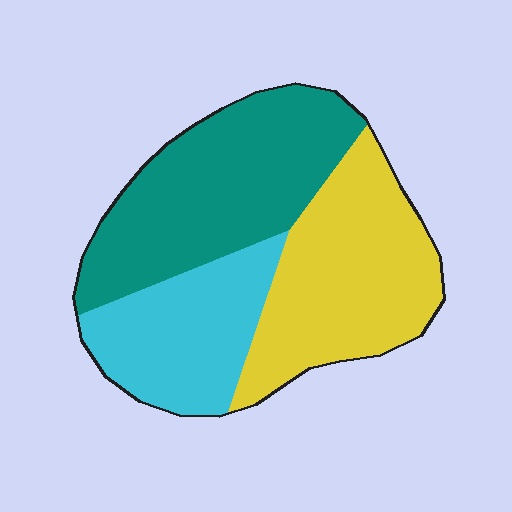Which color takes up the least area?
Cyan, at roughly 25%.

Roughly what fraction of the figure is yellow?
Yellow covers roughly 35% of the figure.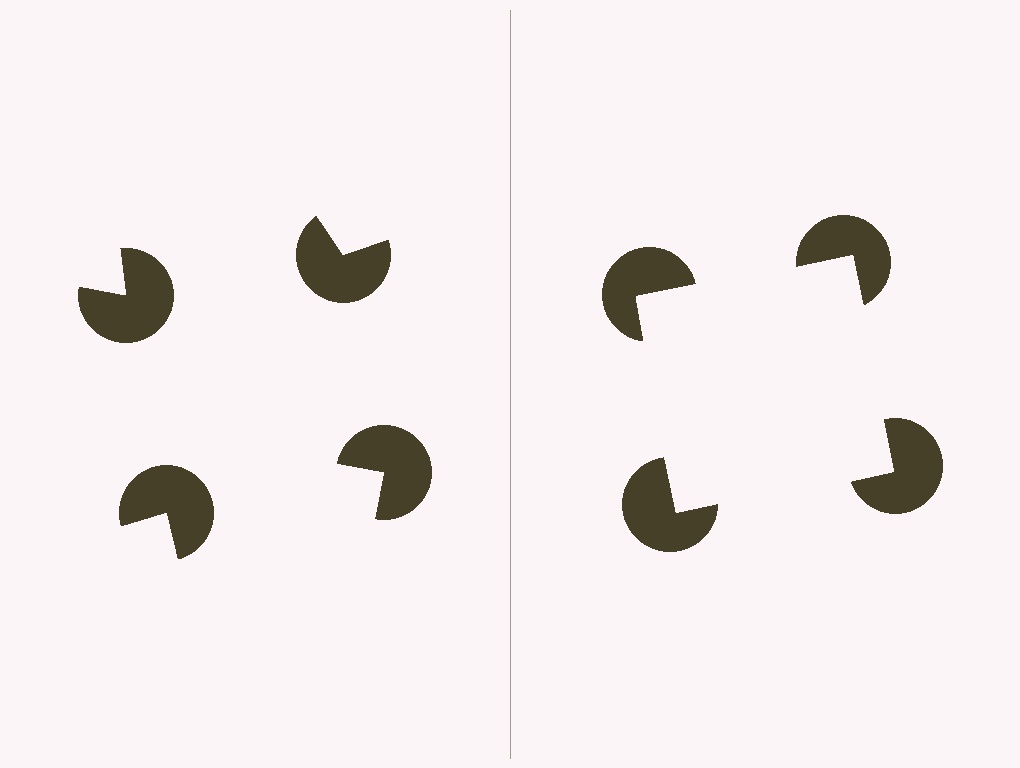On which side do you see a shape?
An illusory square appears on the right side. On the left side the wedge cuts are rotated, so no coherent shape forms.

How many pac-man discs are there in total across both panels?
8 — 4 on each side.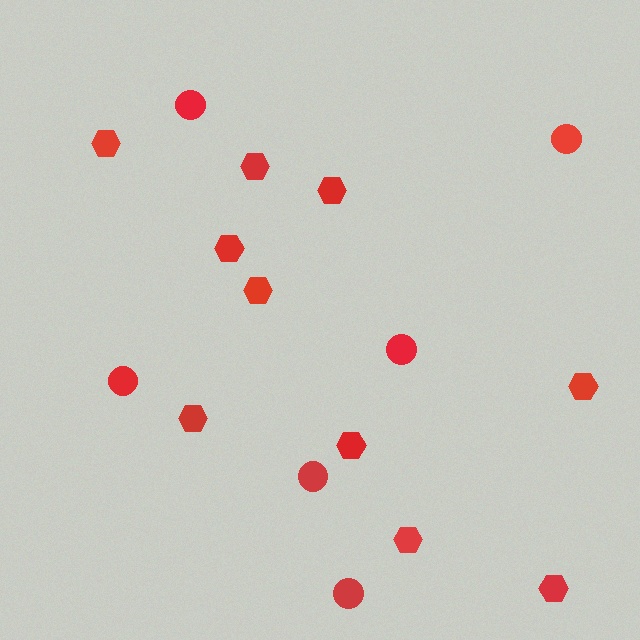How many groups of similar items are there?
There are 2 groups: one group of circles (6) and one group of hexagons (10).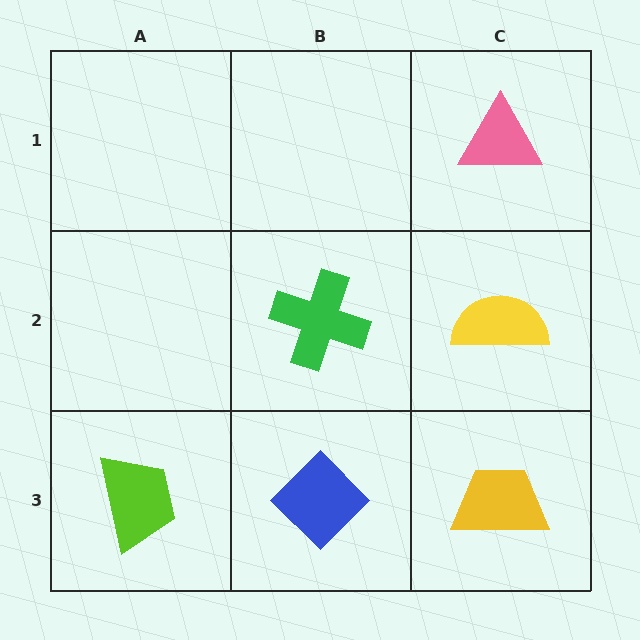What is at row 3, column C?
A yellow trapezoid.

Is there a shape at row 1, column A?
No, that cell is empty.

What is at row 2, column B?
A green cross.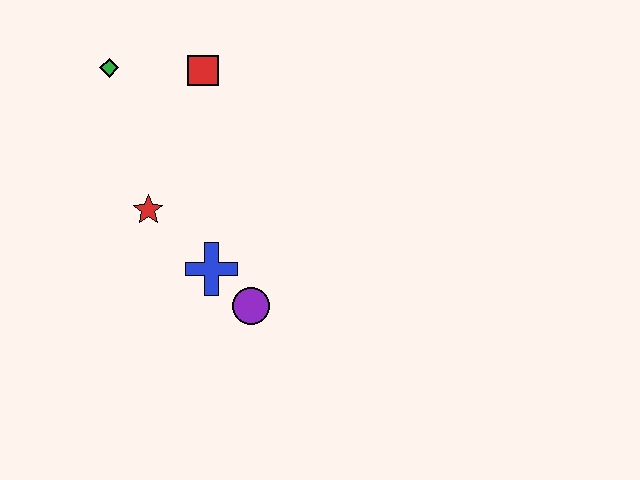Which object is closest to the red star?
The blue cross is closest to the red star.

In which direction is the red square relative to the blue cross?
The red square is above the blue cross.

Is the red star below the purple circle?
No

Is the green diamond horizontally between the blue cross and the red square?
No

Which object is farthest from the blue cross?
The green diamond is farthest from the blue cross.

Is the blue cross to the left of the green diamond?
No